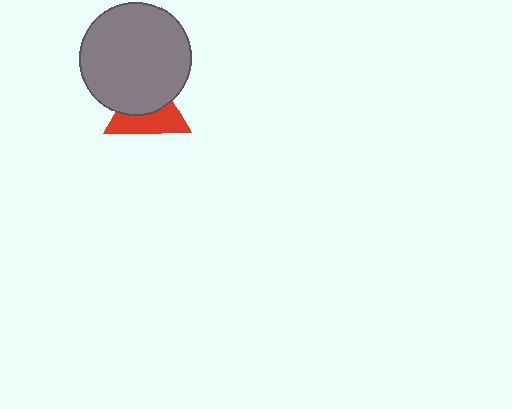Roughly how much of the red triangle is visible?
About half of it is visible (roughly 49%).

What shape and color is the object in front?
The object in front is a gray circle.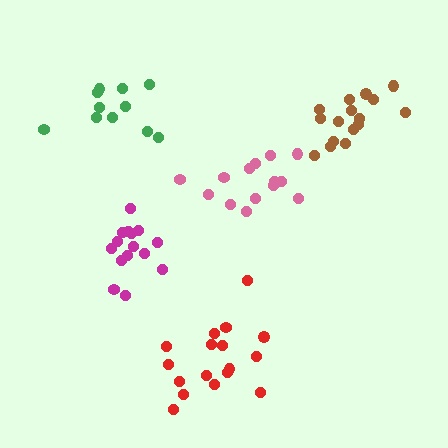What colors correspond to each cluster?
The clusters are colored: pink, red, magenta, green, brown.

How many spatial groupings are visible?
There are 5 spatial groupings.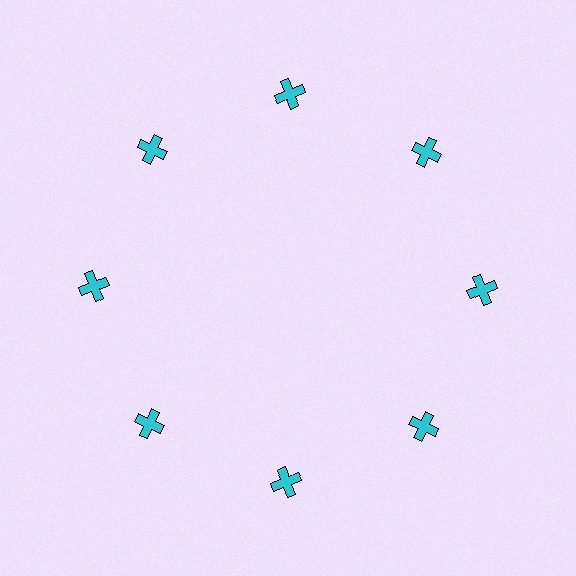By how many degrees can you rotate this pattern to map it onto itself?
The pattern maps onto itself every 45 degrees of rotation.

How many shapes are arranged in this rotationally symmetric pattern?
There are 8 shapes, arranged in 8 groups of 1.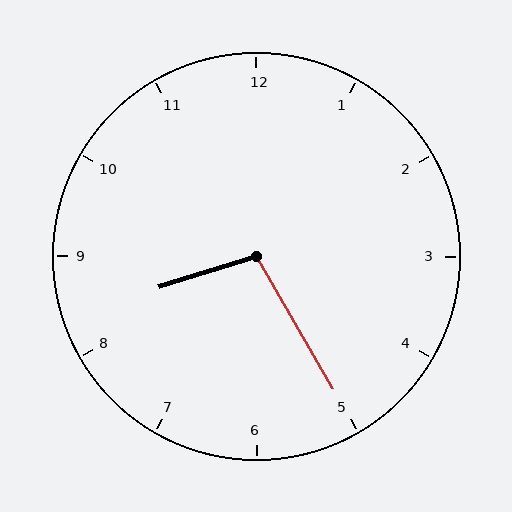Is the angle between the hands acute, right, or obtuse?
It is obtuse.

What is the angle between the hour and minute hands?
Approximately 102 degrees.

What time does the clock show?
8:25.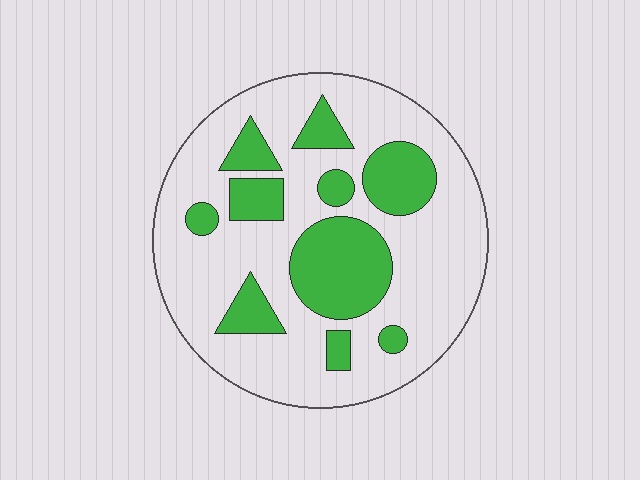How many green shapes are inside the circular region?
10.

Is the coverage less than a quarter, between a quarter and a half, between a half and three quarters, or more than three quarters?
Between a quarter and a half.